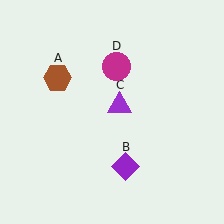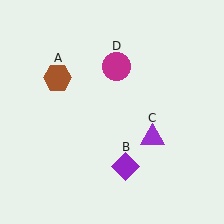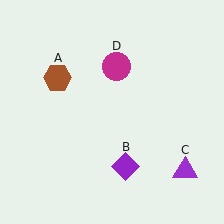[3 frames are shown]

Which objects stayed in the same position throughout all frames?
Brown hexagon (object A) and purple diamond (object B) and magenta circle (object D) remained stationary.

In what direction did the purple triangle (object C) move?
The purple triangle (object C) moved down and to the right.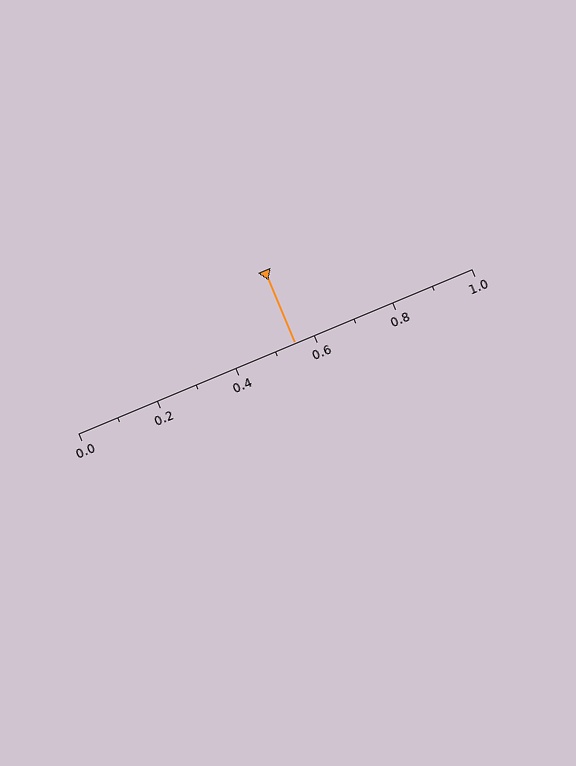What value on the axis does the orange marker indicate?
The marker indicates approximately 0.55.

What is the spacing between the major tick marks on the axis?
The major ticks are spaced 0.2 apart.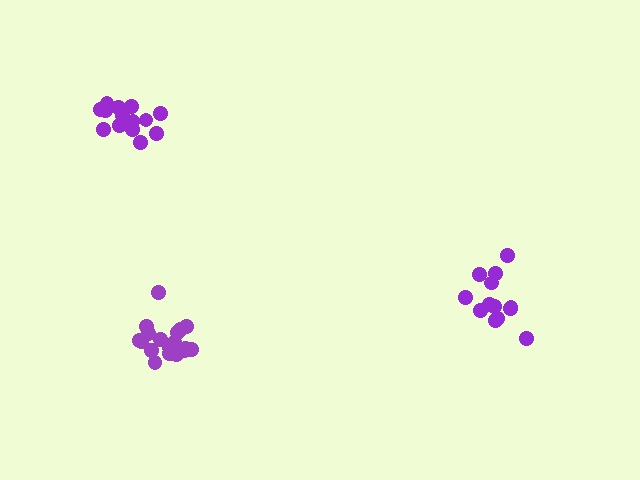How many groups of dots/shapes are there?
There are 3 groups.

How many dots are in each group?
Group 1: 17 dots, Group 2: 13 dots, Group 3: 18 dots (48 total).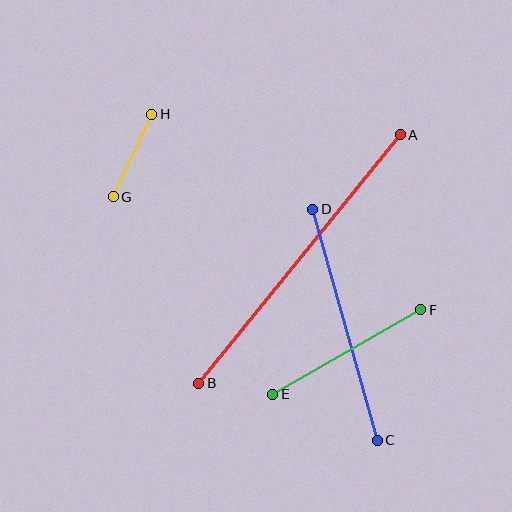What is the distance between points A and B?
The distance is approximately 320 pixels.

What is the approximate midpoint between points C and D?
The midpoint is at approximately (345, 325) pixels.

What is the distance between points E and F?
The distance is approximately 171 pixels.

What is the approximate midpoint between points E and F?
The midpoint is at approximately (347, 352) pixels.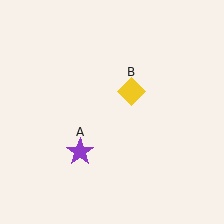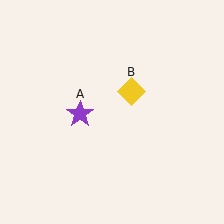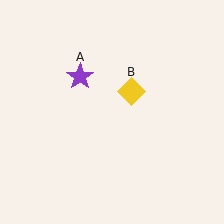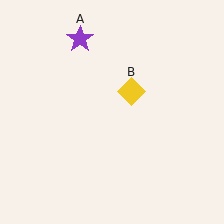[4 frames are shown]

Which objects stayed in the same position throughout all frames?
Yellow diamond (object B) remained stationary.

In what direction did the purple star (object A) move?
The purple star (object A) moved up.